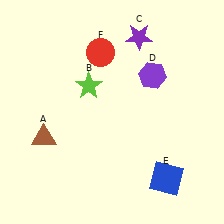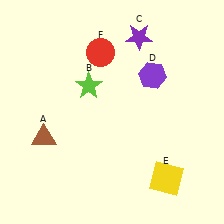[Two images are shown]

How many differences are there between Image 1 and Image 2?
There is 1 difference between the two images.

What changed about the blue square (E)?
In Image 1, E is blue. In Image 2, it changed to yellow.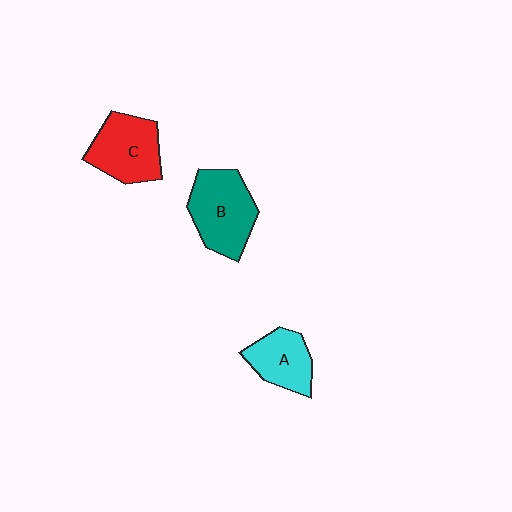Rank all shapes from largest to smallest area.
From largest to smallest: B (teal), C (red), A (cyan).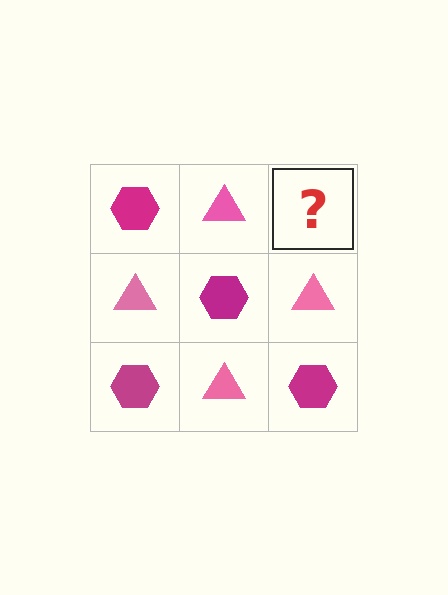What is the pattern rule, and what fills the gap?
The rule is that it alternates magenta hexagon and pink triangle in a checkerboard pattern. The gap should be filled with a magenta hexagon.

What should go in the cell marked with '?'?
The missing cell should contain a magenta hexagon.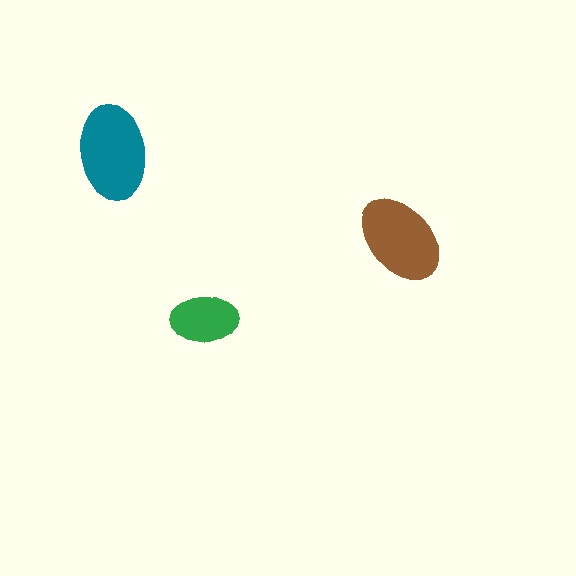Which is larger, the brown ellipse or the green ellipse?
The brown one.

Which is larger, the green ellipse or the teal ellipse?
The teal one.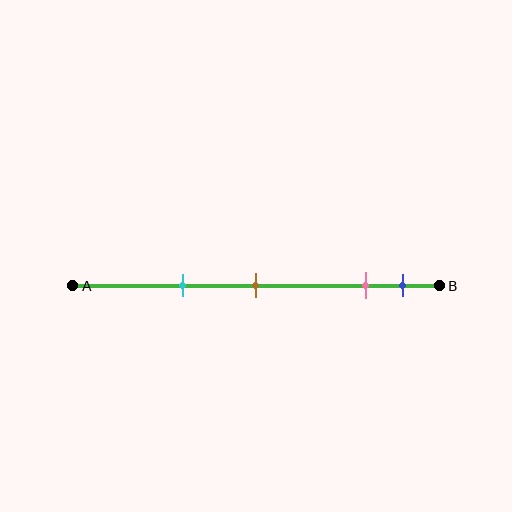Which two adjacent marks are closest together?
The pink and blue marks are the closest adjacent pair.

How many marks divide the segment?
There are 4 marks dividing the segment.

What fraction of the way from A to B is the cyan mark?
The cyan mark is approximately 30% (0.3) of the way from A to B.